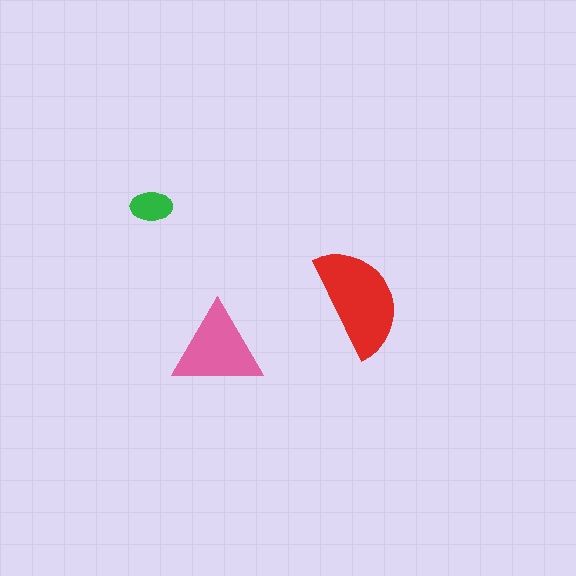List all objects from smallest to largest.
The green ellipse, the pink triangle, the red semicircle.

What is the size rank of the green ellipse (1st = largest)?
3rd.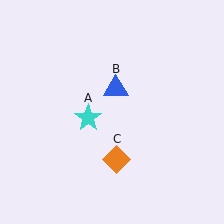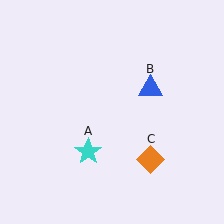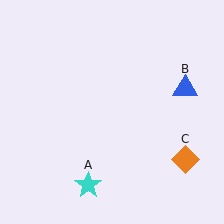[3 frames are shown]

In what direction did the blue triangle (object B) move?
The blue triangle (object B) moved right.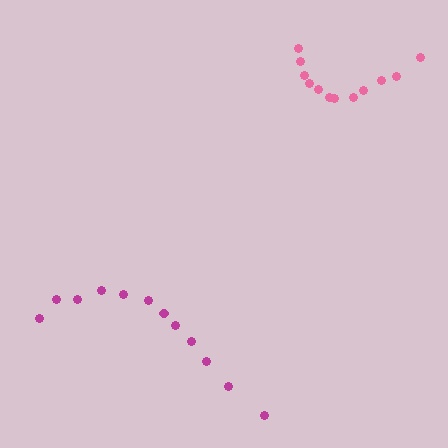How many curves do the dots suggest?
There are 2 distinct paths.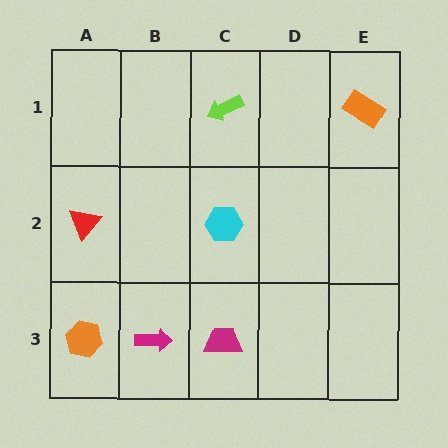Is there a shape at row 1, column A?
No, that cell is empty.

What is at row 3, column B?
A magenta arrow.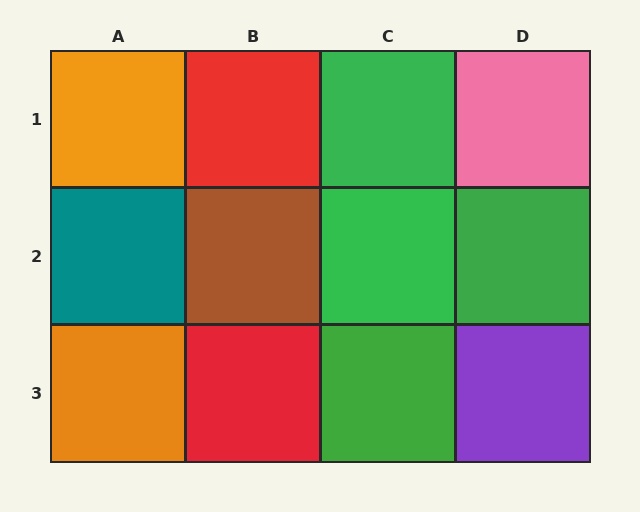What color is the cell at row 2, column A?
Teal.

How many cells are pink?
1 cell is pink.